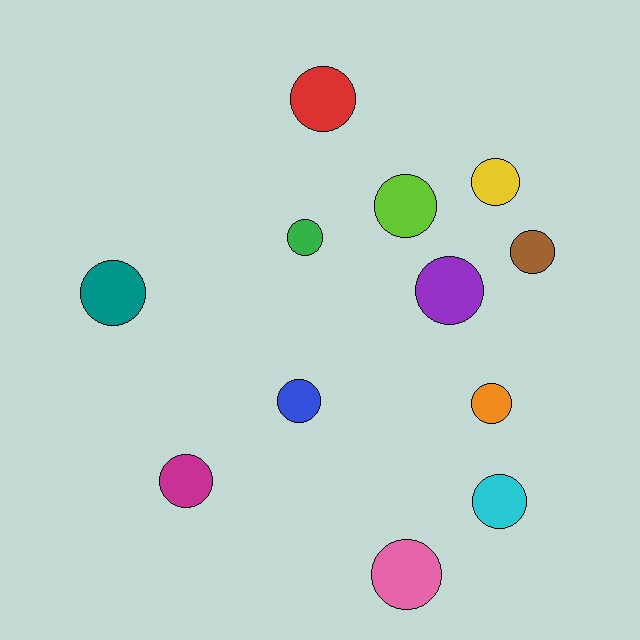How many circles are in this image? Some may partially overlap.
There are 12 circles.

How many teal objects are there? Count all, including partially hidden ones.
There is 1 teal object.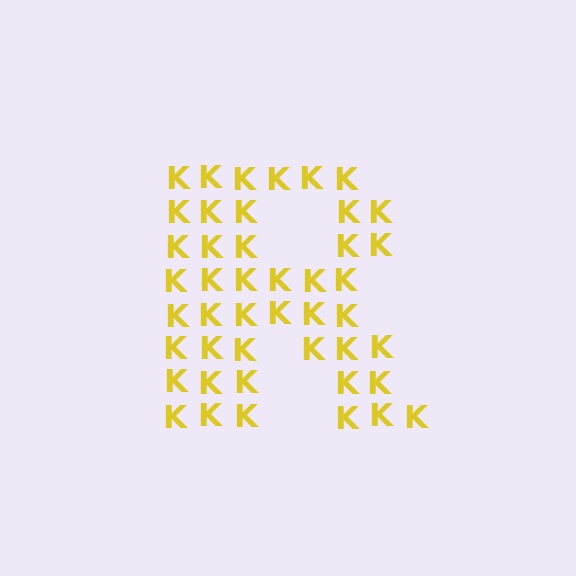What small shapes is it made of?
It is made of small letter K's.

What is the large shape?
The large shape is the letter R.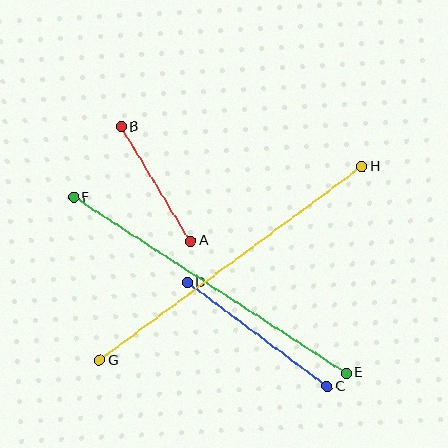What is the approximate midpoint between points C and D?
The midpoint is at approximately (257, 335) pixels.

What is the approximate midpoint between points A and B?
The midpoint is at approximately (156, 184) pixels.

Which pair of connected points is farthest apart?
Points G and H are farthest apart.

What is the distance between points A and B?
The distance is approximately 133 pixels.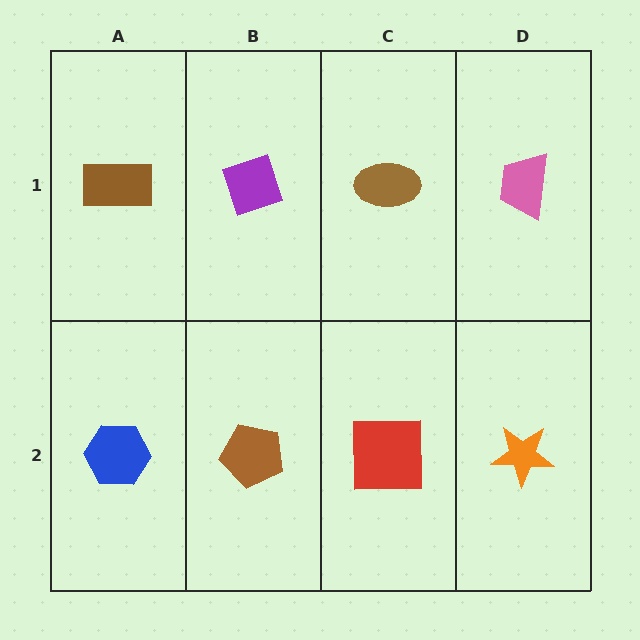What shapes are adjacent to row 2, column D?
A pink trapezoid (row 1, column D), a red square (row 2, column C).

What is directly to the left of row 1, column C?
A purple diamond.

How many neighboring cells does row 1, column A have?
2.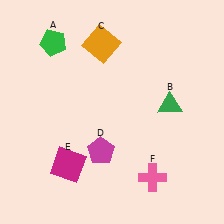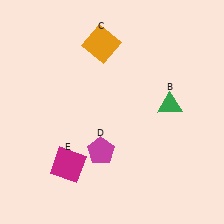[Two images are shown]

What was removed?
The pink cross (F), the green pentagon (A) were removed in Image 2.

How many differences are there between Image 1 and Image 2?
There are 2 differences between the two images.